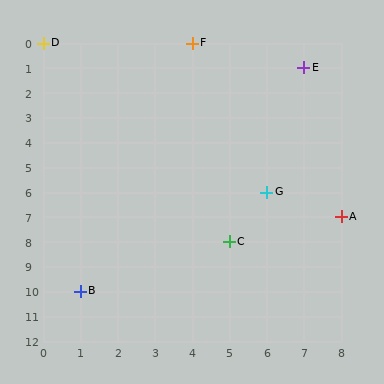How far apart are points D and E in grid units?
Points D and E are 7 columns and 1 row apart (about 7.1 grid units diagonally).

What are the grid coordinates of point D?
Point D is at grid coordinates (0, 0).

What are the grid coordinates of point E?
Point E is at grid coordinates (7, 1).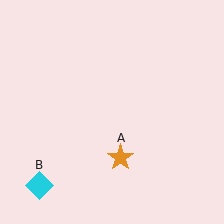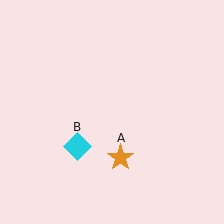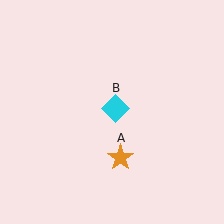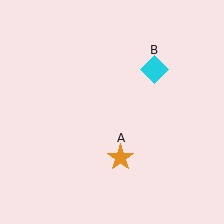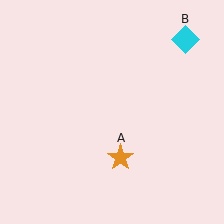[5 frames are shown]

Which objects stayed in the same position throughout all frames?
Orange star (object A) remained stationary.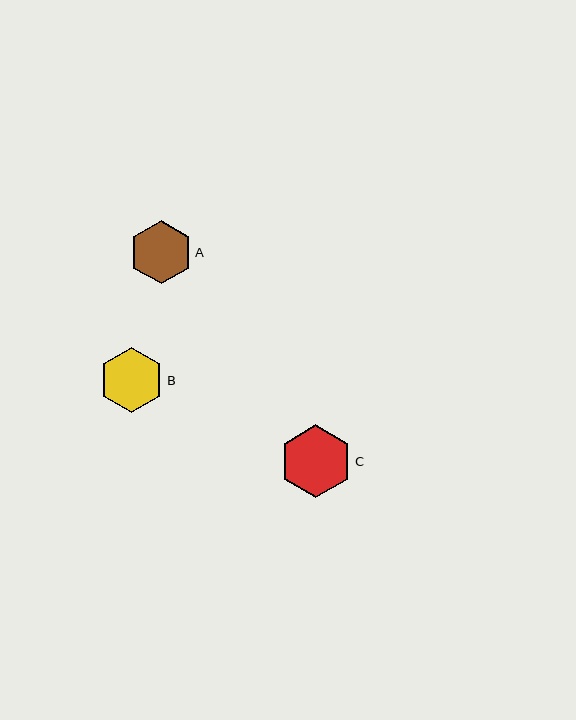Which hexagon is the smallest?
Hexagon A is the smallest with a size of approximately 63 pixels.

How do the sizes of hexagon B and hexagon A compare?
Hexagon B and hexagon A are approximately the same size.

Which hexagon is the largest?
Hexagon C is the largest with a size of approximately 72 pixels.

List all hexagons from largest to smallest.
From largest to smallest: C, B, A.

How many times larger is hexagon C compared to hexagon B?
Hexagon C is approximately 1.1 times the size of hexagon B.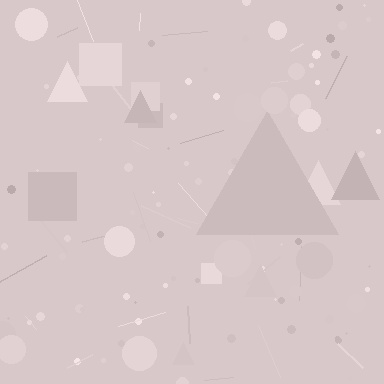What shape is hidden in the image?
A triangle is hidden in the image.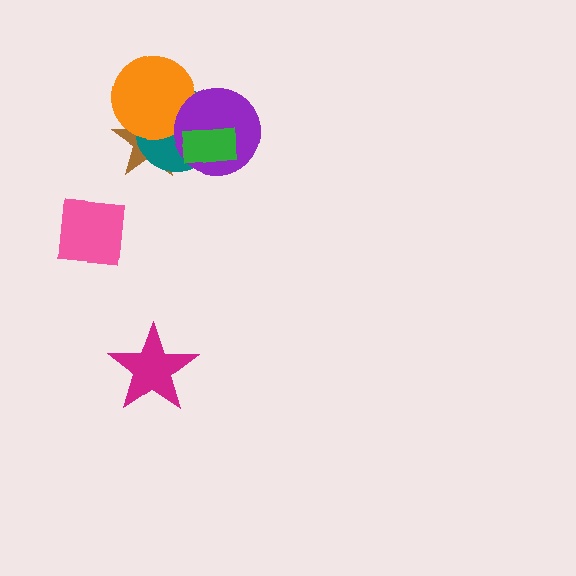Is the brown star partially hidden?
Yes, it is partially covered by another shape.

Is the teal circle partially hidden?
Yes, it is partially covered by another shape.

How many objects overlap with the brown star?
3 objects overlap with the brown star.